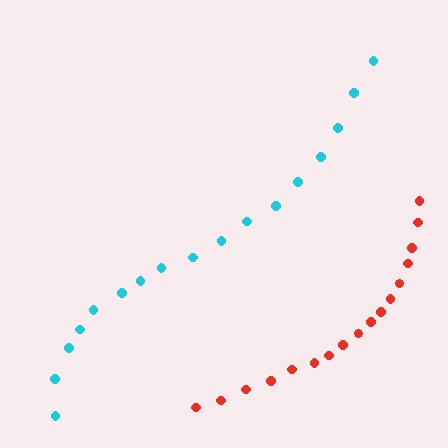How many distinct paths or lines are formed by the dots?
There are 2 distinct paths.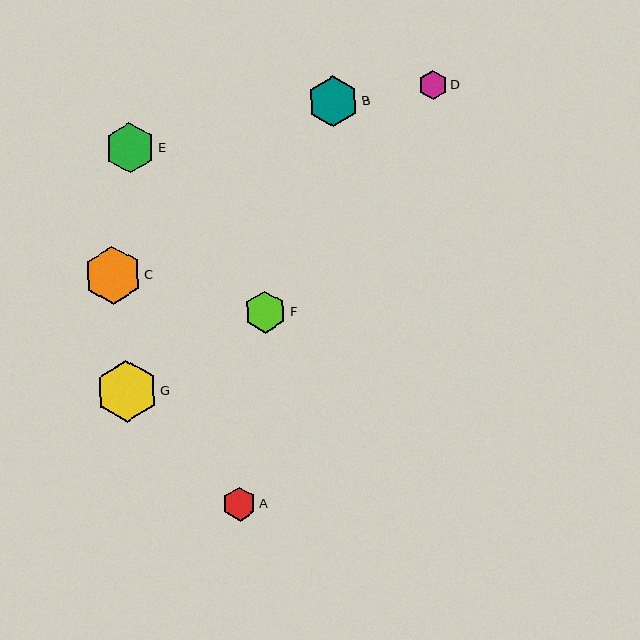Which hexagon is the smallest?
Hexagon D is the smallest with a size of approximately 29 pixels.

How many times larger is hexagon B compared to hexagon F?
Hexagon B is approximately 1.2 times the size of hexagon F.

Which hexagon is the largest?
Hexagon G is the largest with a size of approximately 61 pixels.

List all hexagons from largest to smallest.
From largest to smallest: G, C, E, B, F, A, D.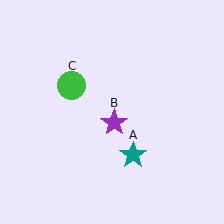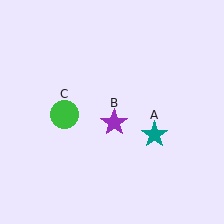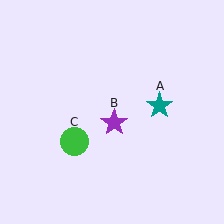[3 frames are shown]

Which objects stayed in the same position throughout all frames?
Purple star (object B) remained stationary.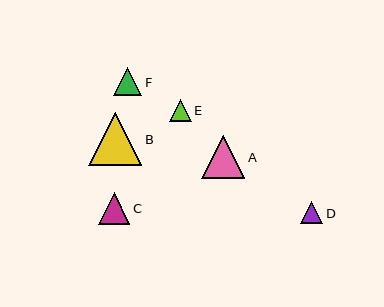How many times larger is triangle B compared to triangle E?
Triangle B is approximately 2.4 times the size of triangle E.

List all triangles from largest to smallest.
From largest to smallest: B, A, C, F, E, D.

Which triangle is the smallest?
Triangle D is the smallest with a size of approximately 22 pixels.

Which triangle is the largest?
Triangle B is the largest with a size of approximately 53 pixels.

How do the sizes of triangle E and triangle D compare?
Triangle E and triangle D are approximately the same size.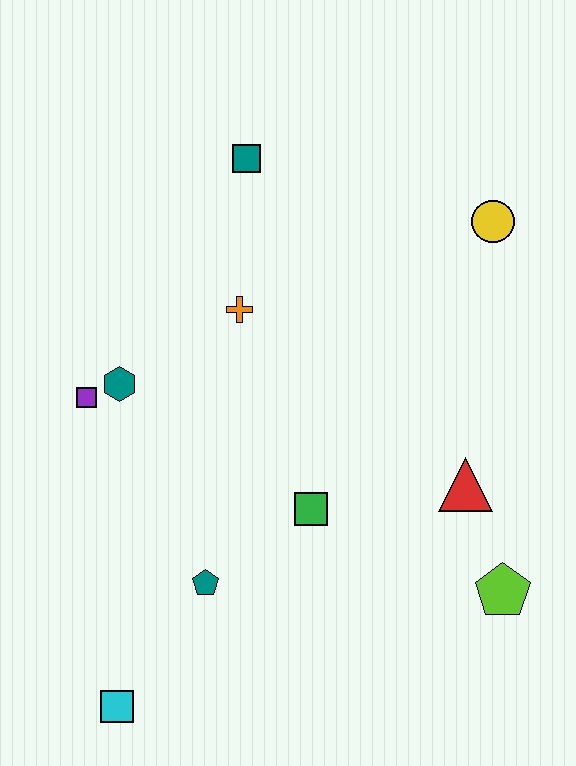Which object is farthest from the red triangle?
The cyan square is farthest from the red triangle.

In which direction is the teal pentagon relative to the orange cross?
The teal pentagon is below the orange cross.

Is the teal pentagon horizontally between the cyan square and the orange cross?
Yes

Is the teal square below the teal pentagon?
No